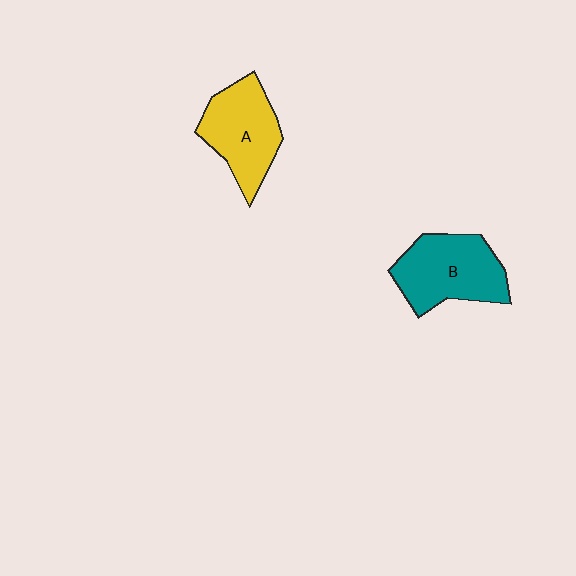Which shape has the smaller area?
Shape A (yellow).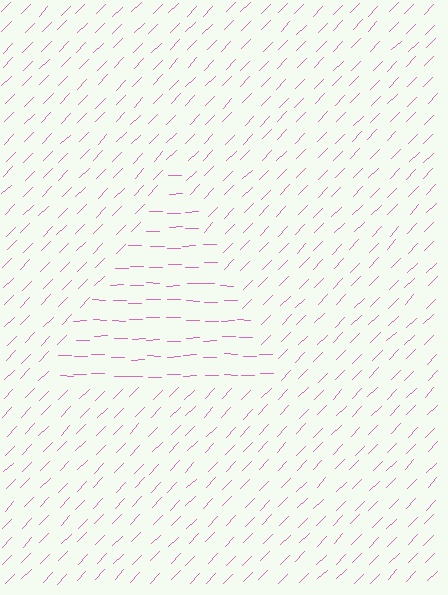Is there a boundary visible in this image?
Yes, there is a texture boundary formed by a change in line orientation.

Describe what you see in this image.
The image is filled with small pink line segments. A triangle region in the image has lines oriented differently from the surrounding lines, creating a visible texture boundary.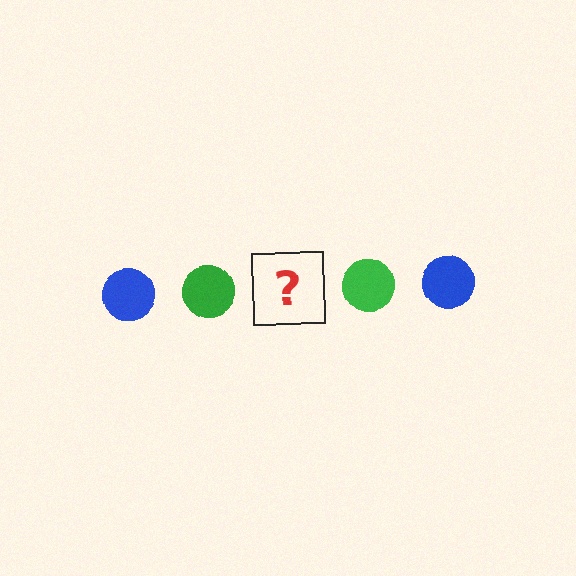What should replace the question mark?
The question mark should be replaced with a blue circle.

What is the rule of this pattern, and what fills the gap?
The rule is that the pattern cycles through blue, green circles. The gap should be filled with a blue circle.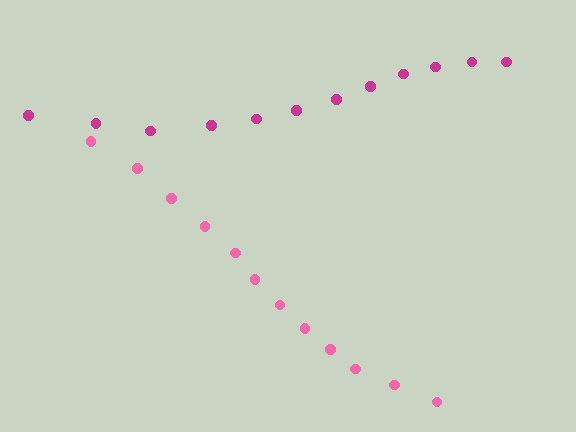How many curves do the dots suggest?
There are 2 distinct paths.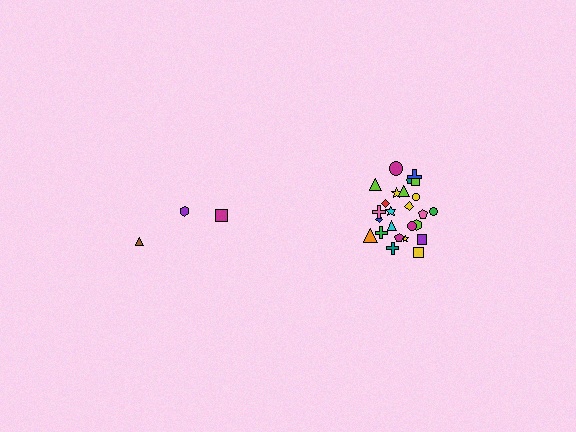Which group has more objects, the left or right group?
The right group.